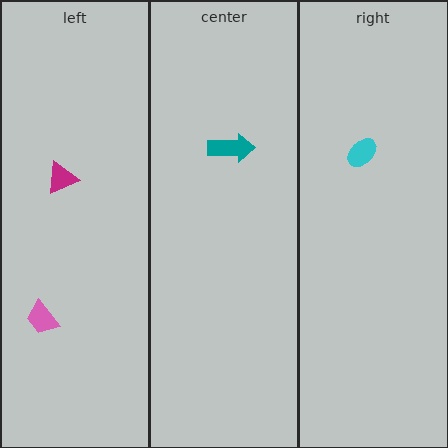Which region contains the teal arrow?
The center region.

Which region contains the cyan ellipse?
The right region.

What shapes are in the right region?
The cyan ellipse.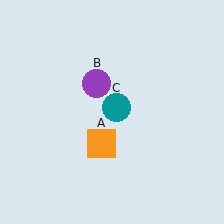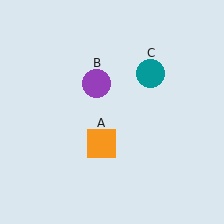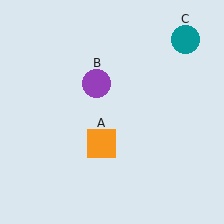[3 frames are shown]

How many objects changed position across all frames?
1 object changed position: teal circle (object C).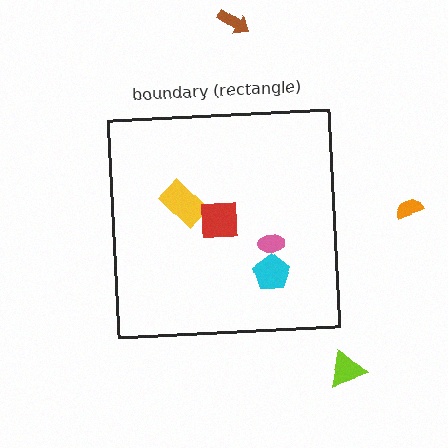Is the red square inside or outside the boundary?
Inside.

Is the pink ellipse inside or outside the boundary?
Inside.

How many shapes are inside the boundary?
4 inside, 3 outside.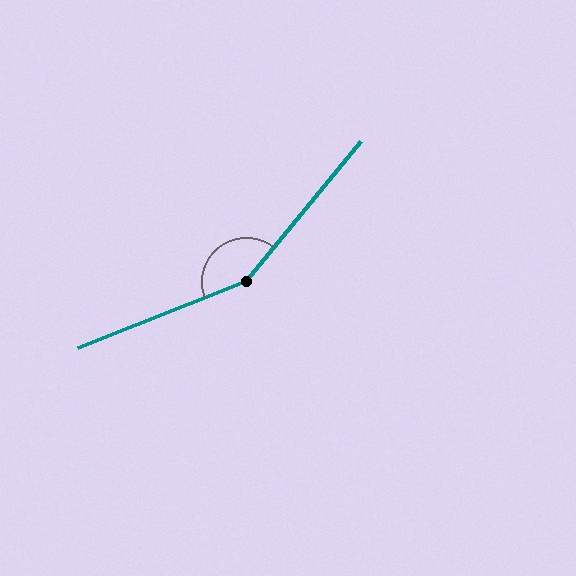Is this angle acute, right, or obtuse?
It is obtuse.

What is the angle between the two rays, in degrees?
Approximately 151 degrees.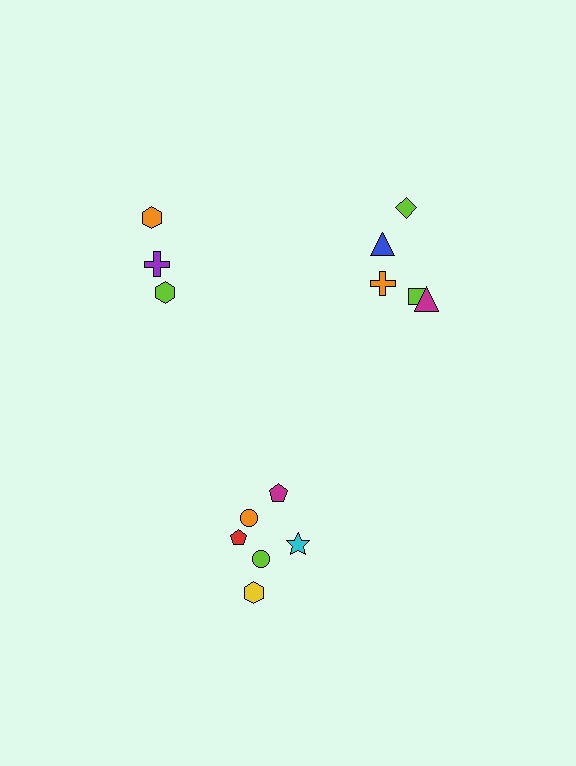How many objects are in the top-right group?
There are 5 objects.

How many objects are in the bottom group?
There are 6 objects.